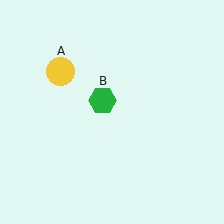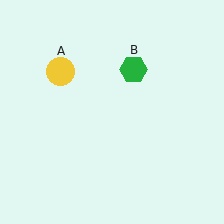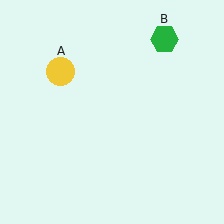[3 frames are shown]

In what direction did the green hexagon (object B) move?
The green hexagon (object B) moved up and to the right.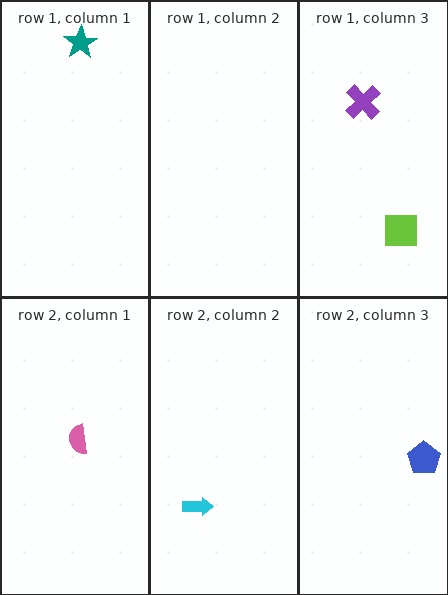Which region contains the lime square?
The row 1, column 3 region.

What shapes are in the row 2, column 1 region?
The pink semicircle.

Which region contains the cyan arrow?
The row 2, column 2 region.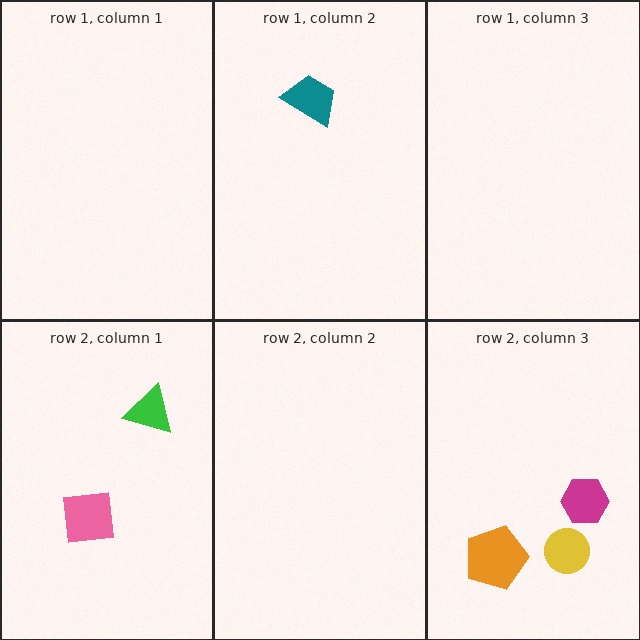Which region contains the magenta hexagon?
The row 2, column 3 region.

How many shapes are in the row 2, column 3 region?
3.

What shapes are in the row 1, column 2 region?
The teal trapezoid.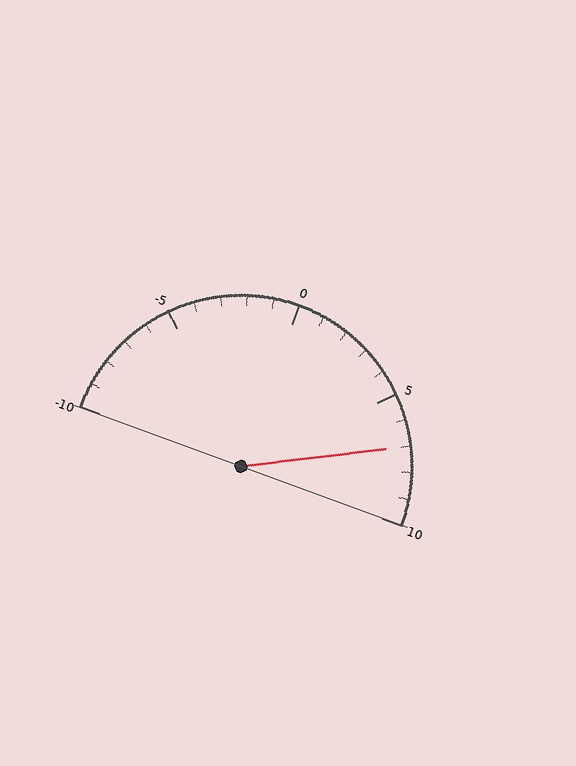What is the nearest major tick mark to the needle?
The nearest major tick mark is 5.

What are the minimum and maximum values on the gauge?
The gauge ranges from -10 to 10.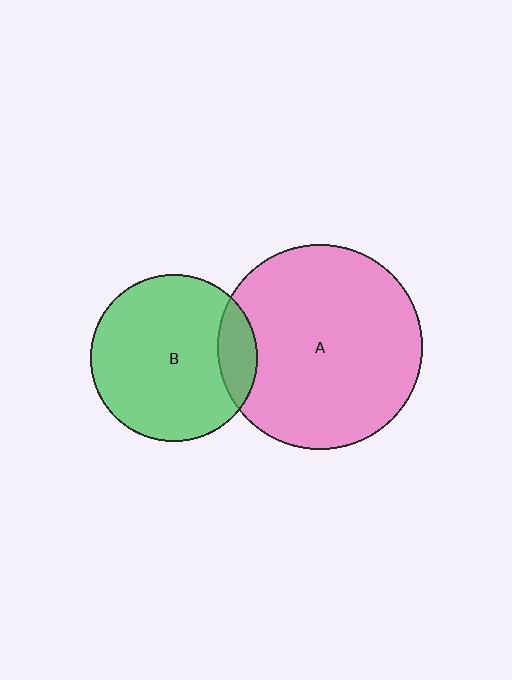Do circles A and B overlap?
Yes.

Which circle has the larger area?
Circle A (pink).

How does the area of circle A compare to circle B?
Approximately 1.5 times.